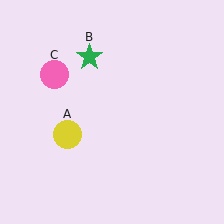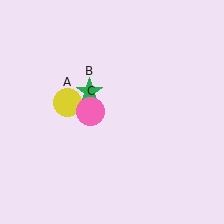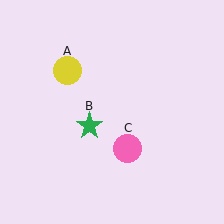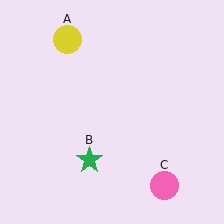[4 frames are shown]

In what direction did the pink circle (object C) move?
The pink circle (object C) moved down and to the right.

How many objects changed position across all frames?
3 objects changed position: yellow circle (object A), green star (object B), pink circle (object C).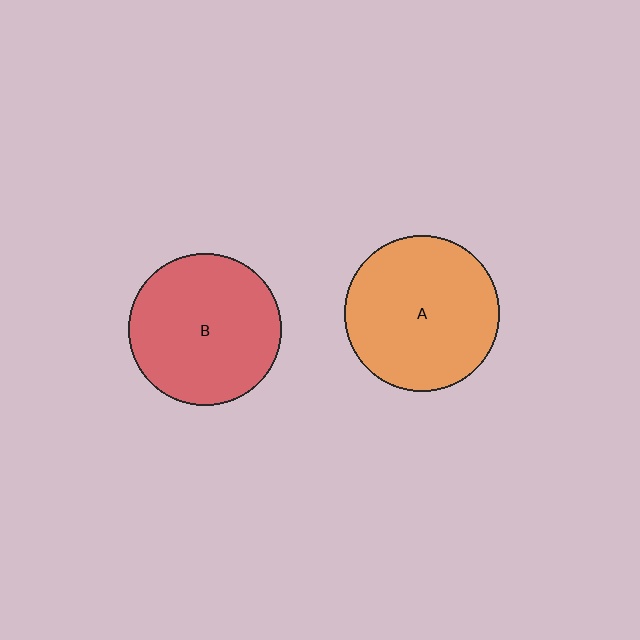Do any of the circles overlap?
No, none of the circles overlap.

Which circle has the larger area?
Circle A (orange).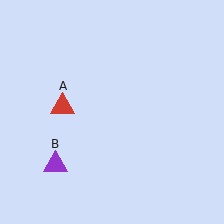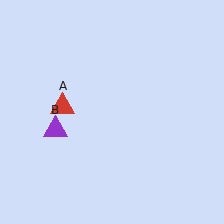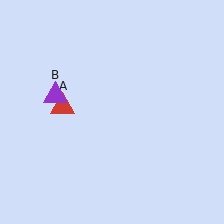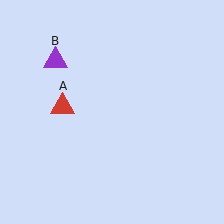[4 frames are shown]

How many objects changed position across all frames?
1 object changed position: purple triangle (object B).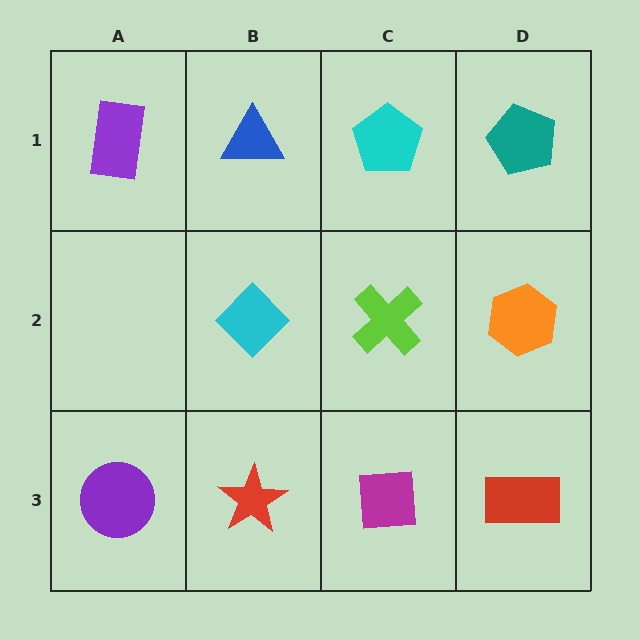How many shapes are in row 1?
4 shapes.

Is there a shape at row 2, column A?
No, that cell is empty.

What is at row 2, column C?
A lime cross.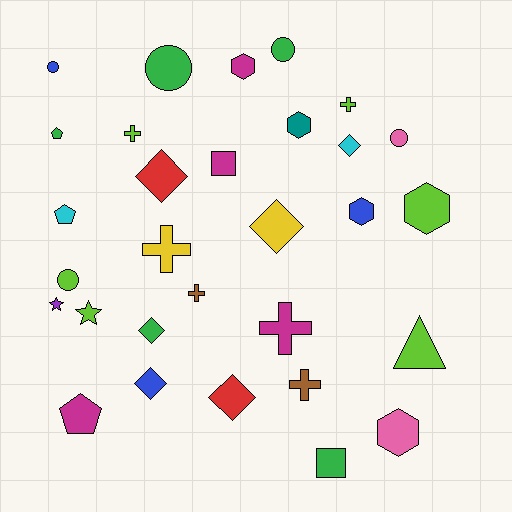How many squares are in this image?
There are 2 squares.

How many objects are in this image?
There are 30 objects.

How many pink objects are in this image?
There are 2 pink objects.